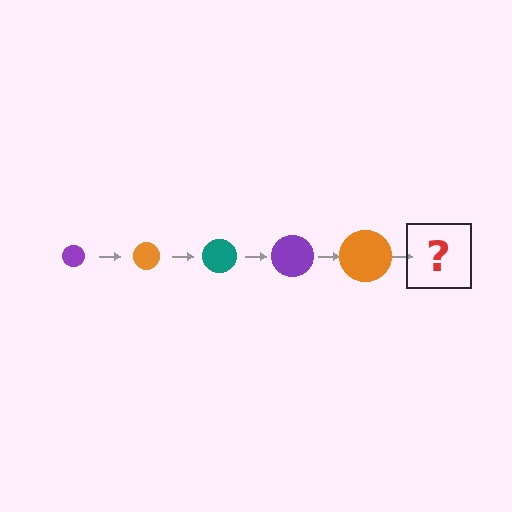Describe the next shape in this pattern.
It should be a teal circle, larger than the previous one.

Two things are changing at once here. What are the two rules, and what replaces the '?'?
The two rules are that the circle grows larger each step and the color cycles through purple, orange, and teal. The '?' should be a teal circle, larger than the previous one.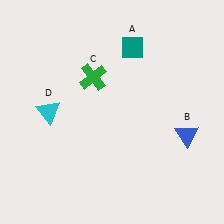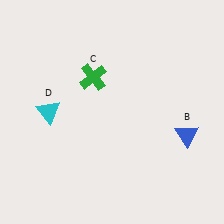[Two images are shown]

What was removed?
The teal diamond (A) was removed in Image 2.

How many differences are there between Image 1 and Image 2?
There is 1 difference between the two images.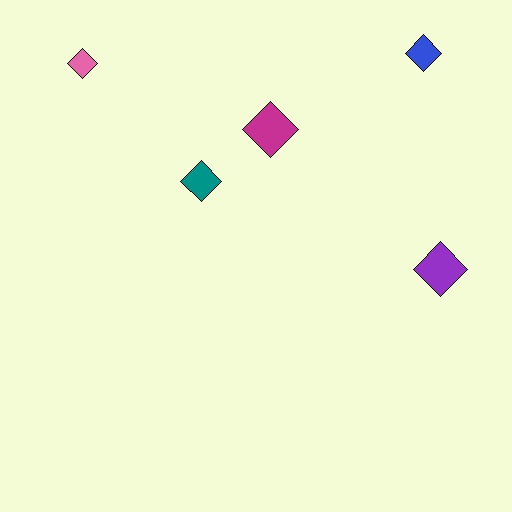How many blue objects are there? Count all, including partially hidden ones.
There is 1 blue object.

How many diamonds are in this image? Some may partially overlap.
There are 5 diamonds.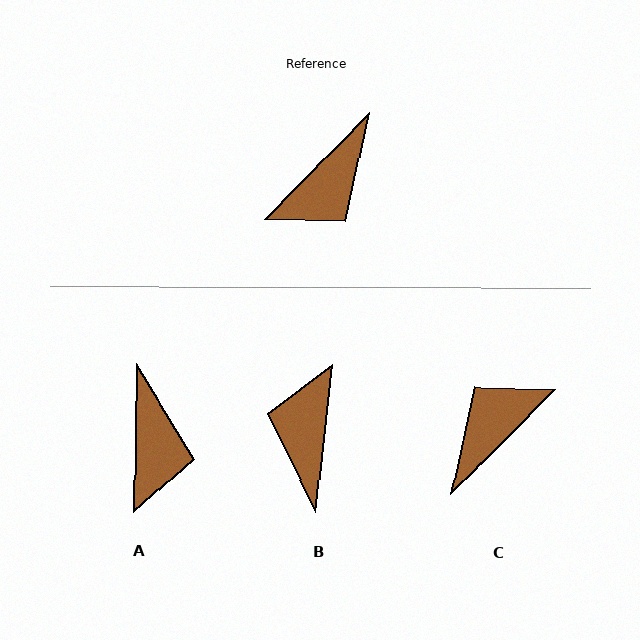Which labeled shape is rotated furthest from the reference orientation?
C, about 180 degrees away.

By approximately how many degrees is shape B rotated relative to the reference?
Approximately 142 degrees clockwise.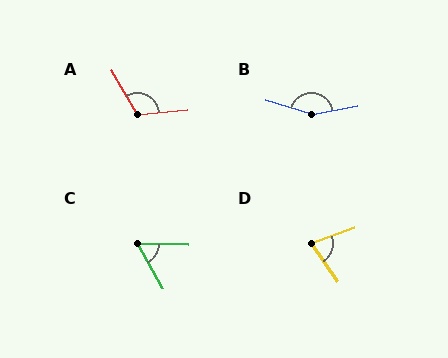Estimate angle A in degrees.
Approximately 114 degrees.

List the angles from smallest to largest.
C (59°), D (75°), A (114°), B (152°).